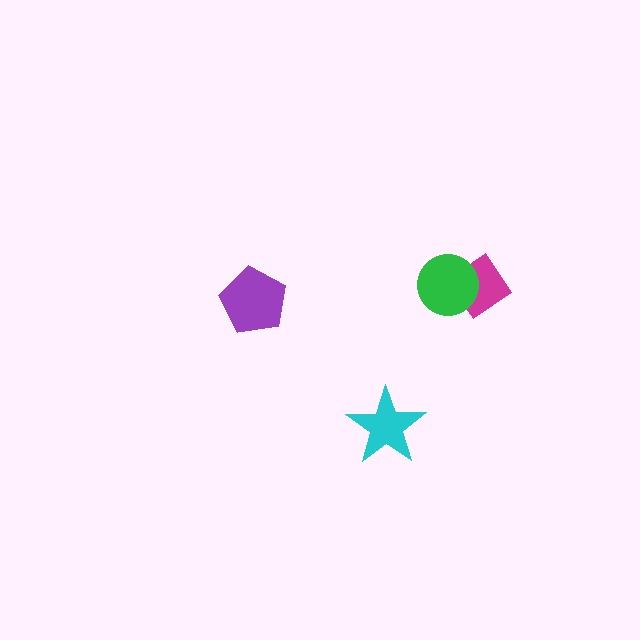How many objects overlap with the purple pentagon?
0 objects overlap with the purple pentagon.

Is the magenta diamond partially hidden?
Yes, it is partially covered by another shape.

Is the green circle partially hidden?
No, no other shape covers it.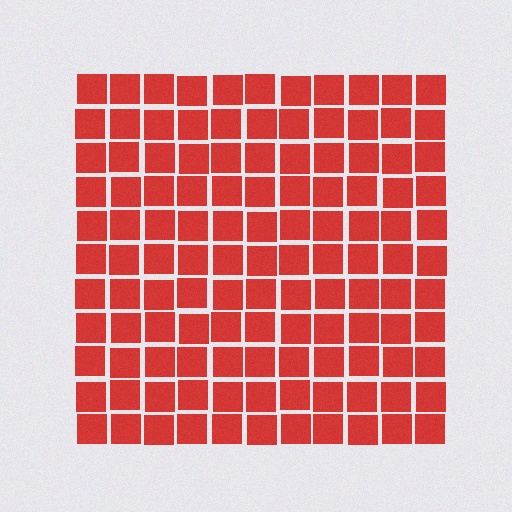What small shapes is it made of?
It is made of small squares.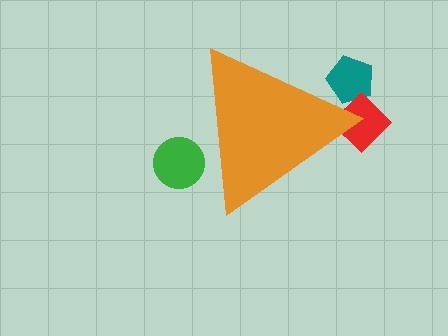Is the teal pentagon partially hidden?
Yes, the teal pentagon is partially hidden behind the orange triangle.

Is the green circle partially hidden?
Yes, the green circle is partially hidden behind the orange triangle.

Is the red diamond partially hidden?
Yes, the red diamond is partially hidden behind the orange triangle.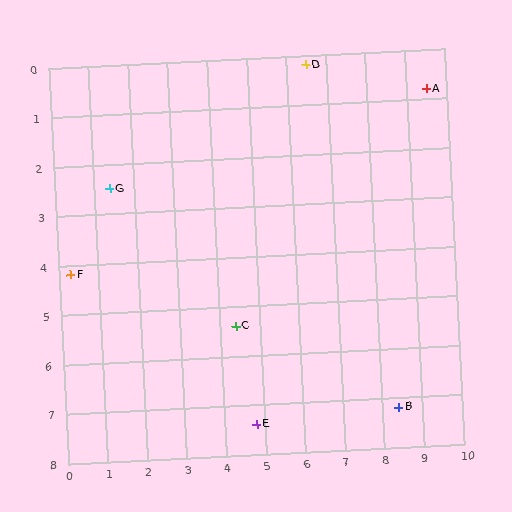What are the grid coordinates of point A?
Point A is at approximately (9.5, 0.8).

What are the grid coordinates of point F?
Point F is at approximately (0.3, 4.2).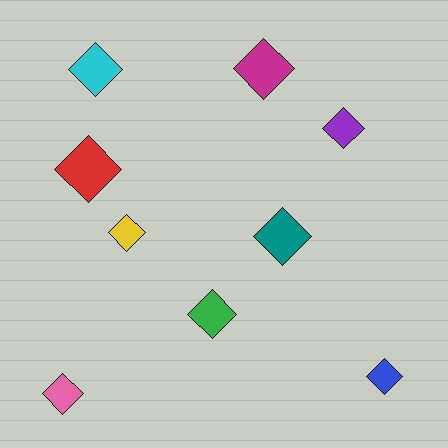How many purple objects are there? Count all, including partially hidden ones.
There is 1 purple object.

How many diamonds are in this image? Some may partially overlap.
There are 9 diamonds.